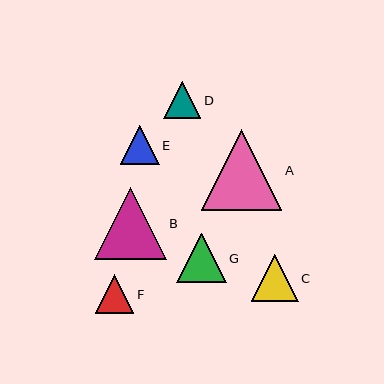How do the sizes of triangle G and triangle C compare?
Triangle G and triangle C are approximately the same size.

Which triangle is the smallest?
Triangle D is the smallest with a size of approximately 37 pixels.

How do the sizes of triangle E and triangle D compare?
Triangle E and triangle D are approximately the same size.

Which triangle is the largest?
Triangle A is the largest with a size of approximately 80 pixels.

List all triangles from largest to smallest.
From largest to smallest: A, B, G, C, E, F, D.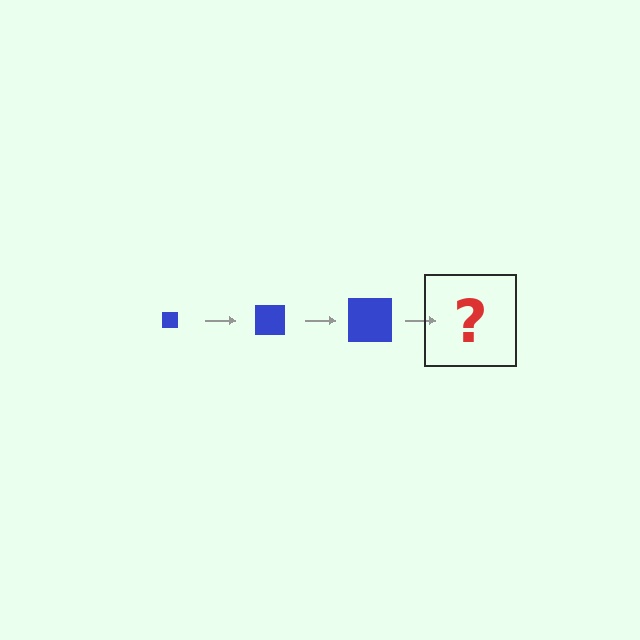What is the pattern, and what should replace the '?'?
The pattern is that the square gets progressively larger each step. The '?' should be a blue square, larger than the previous one.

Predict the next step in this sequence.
The next step is a blue square, larger than the previous one.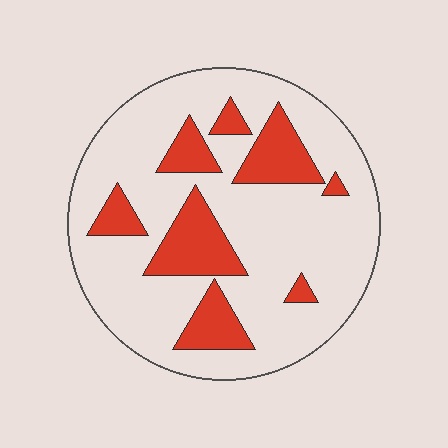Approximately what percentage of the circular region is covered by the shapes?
Approximately 25%.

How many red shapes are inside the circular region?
8.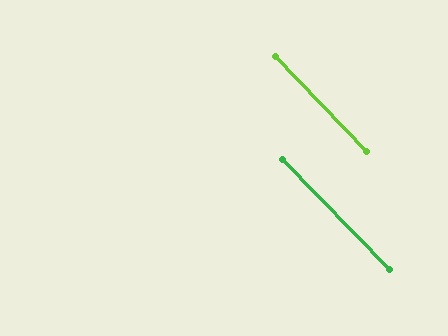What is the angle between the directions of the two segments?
Approximately 0 degrees.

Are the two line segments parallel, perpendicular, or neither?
Parallel — their directions differ by only 0.3°.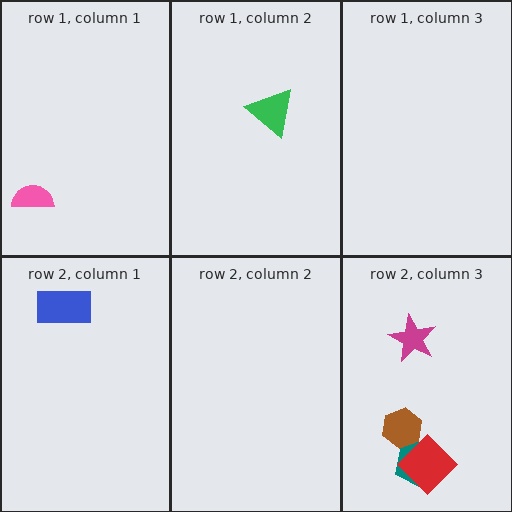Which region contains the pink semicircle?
The row 1, column 1 region.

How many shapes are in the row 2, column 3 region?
4.